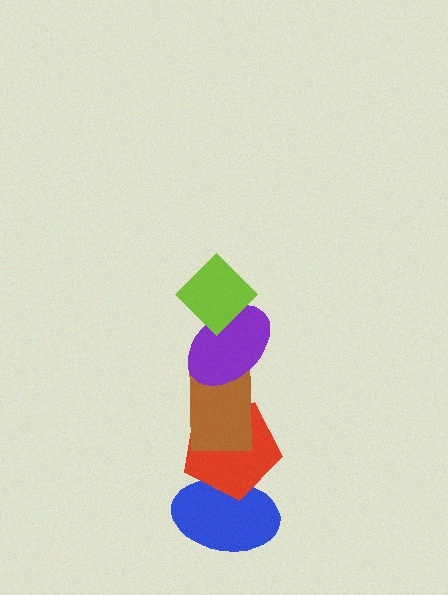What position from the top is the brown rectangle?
The brown rectangle is 3rd from the top.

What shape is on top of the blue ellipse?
The red pentagon is on top of the blue ellipse.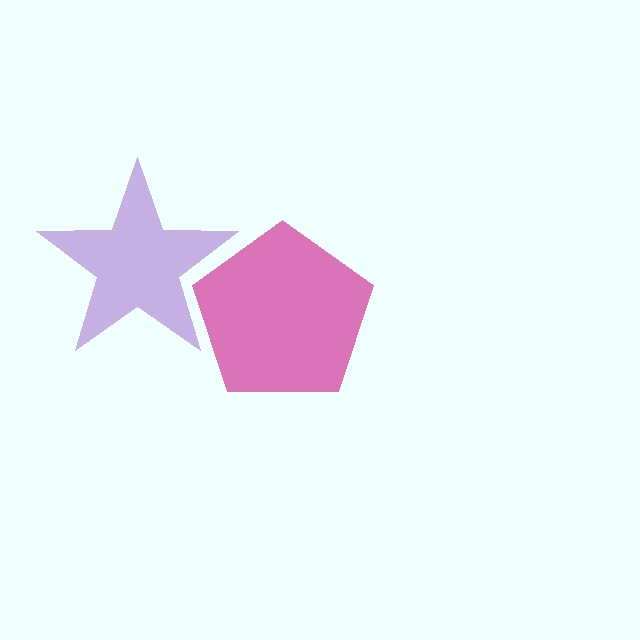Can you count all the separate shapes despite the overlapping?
Yes, there are 2 separate shapes.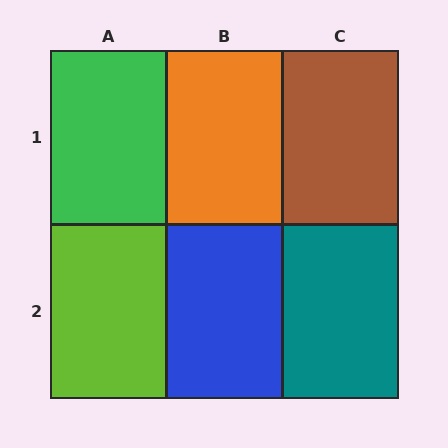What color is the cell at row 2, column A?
Lime.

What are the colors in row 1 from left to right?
Green, orange, brown.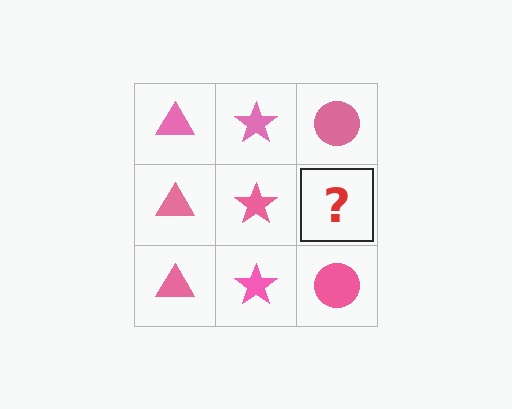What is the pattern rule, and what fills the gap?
The rule is that each column has a consistent shape. The gap should be filled with a pink circle.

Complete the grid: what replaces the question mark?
The question mark should be replaced with a pink circle.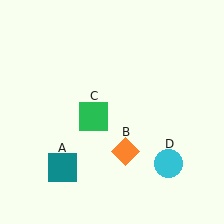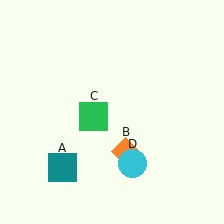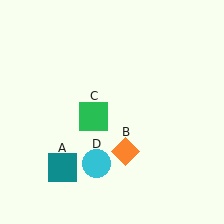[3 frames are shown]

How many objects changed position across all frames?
1 object changed position: cyan circle (object D).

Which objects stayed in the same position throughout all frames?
Teal square (object A) and orange diamond (object B) and green square (object C) remained stationary.